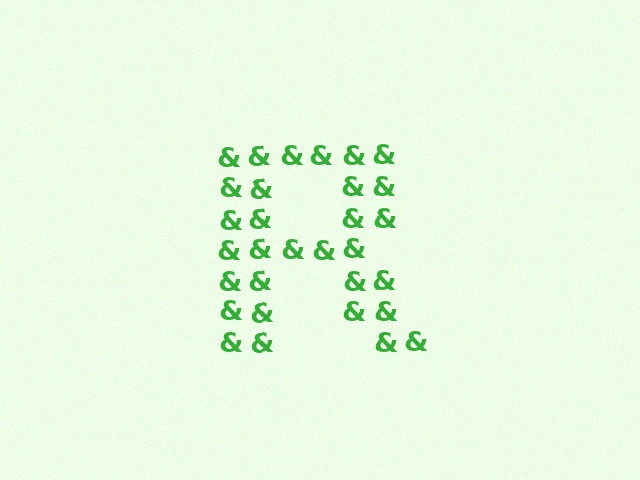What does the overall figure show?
The overall figure shows the letter R.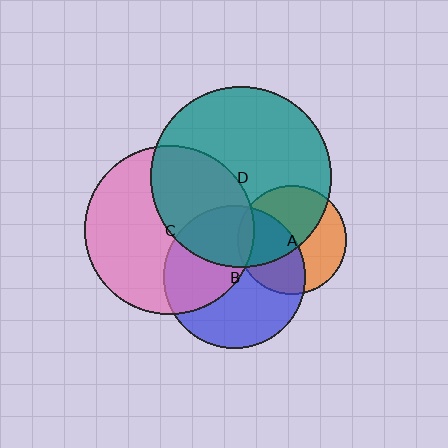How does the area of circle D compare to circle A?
Approximately 2.8 times.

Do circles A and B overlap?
Yes.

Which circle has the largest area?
Circle D (teal).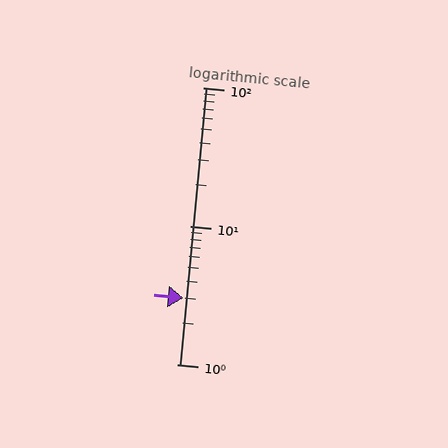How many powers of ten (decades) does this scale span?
The scale spans 2 decades, from 1 to 100.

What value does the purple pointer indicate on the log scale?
The pointer indicates approximately 3.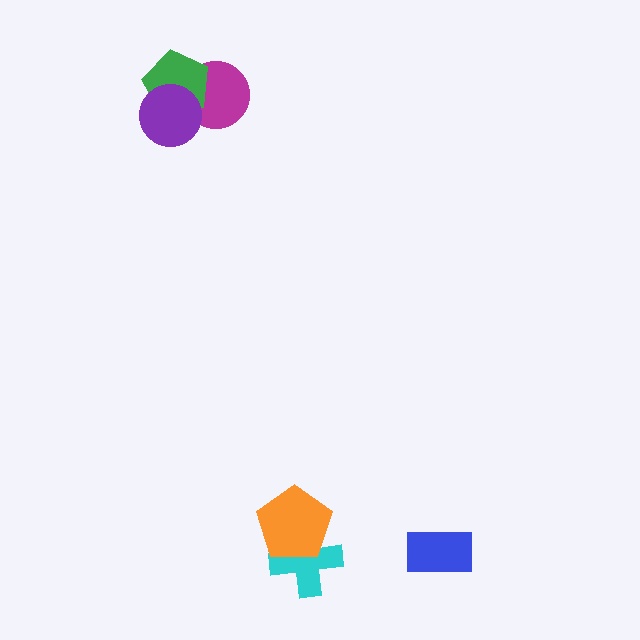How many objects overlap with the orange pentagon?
1 object overlaps with the orange pentagon.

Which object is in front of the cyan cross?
The orange pentagon is in front of the cyan cross.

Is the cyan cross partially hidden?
Yes, it is partially covered by another shape.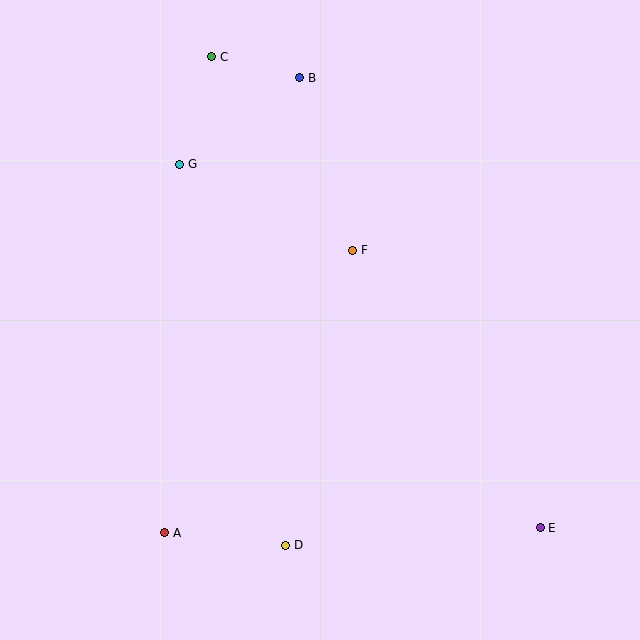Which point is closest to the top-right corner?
Point B is closest to the top-right corner.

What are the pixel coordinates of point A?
Point A is at (165, 533).